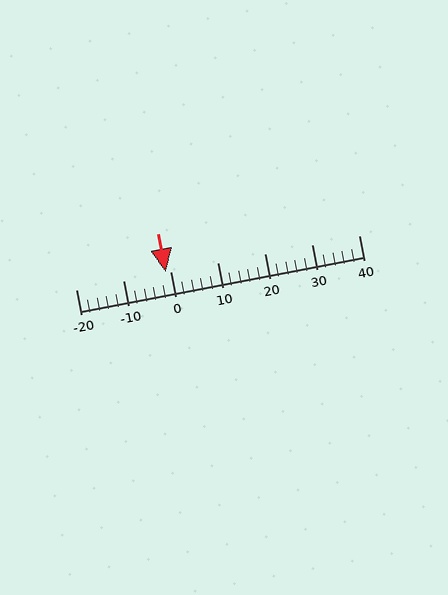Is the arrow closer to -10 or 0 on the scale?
The arrow is closer to 0.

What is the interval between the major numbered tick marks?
The major tick marks are spaced 10 units apart.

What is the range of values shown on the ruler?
The ruler shows values from -20 to 40.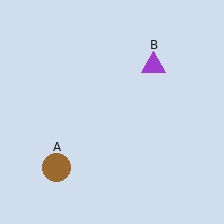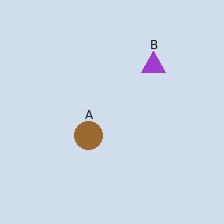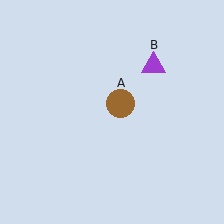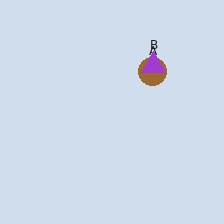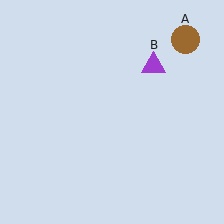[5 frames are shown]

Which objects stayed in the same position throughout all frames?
Purple triangle (object B) remained stationary.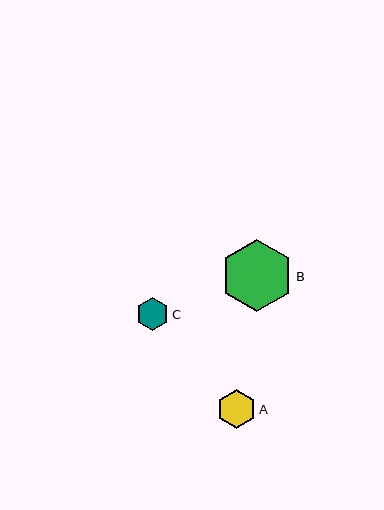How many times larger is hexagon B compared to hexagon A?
Hexagon B is approximately 1.8 times the size of hexagon A.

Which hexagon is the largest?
Hexagon B is the largest with a size of approximately 73 pixels.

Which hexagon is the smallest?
Hexagon C is the smallest with a size of approximately 33 pixels.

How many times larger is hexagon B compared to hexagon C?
Hexagon B is approximately 2.2 times the size of hexagon C.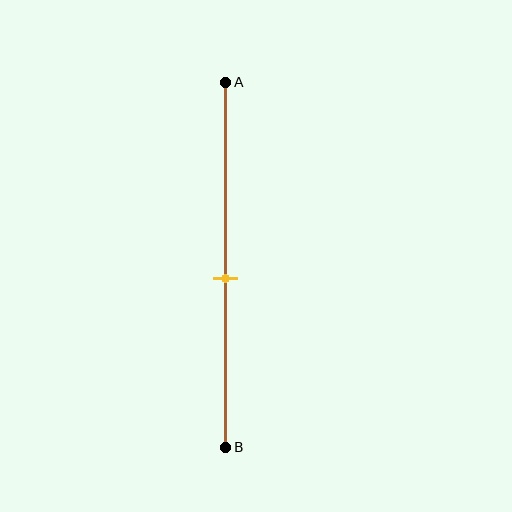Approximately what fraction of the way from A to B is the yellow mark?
The yellow mark is approximately 55% of the way from A to B.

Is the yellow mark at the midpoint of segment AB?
No, the mark is at about 55% from A, not at the 50% midpoint.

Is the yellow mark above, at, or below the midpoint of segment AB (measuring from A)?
The yellow mark is below the midpoint of segment AB.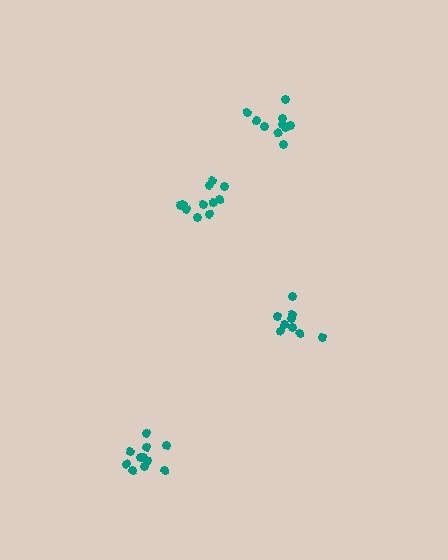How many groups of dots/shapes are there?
There are 4 groups.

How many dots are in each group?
Group 1: 10 dots, Group 2: 11 dots, Group 3: 11 dots, Group 4: 9 dots (41 total).